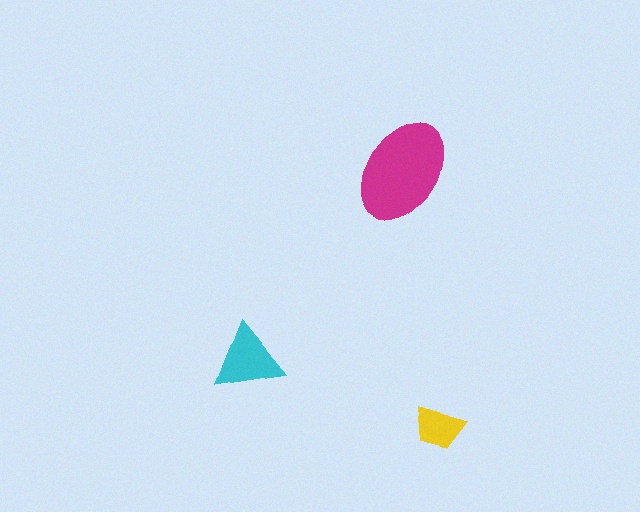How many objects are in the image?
There are 3 objects in the image.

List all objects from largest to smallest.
The magenta ellipse, the cyan triangle, the yellow trapezoid.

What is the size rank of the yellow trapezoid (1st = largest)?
3rd.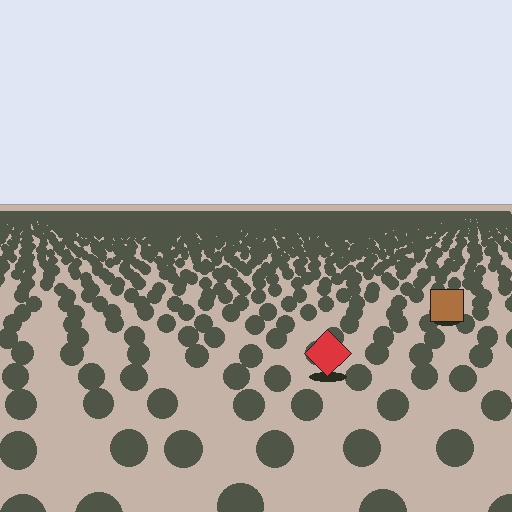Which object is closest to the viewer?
The red diamond is closest. The texture marks near it are larger and more spread out.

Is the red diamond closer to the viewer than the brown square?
Yes. The red diamond is closer — you can tell from the texture gradient: the ground texture is coarser near it.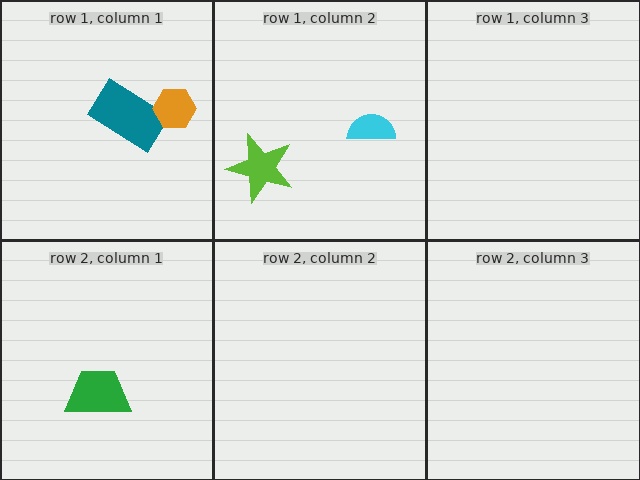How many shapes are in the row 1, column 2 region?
2.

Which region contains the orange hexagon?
The row 1, column 1 region.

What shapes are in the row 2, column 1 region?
The green trapezoid.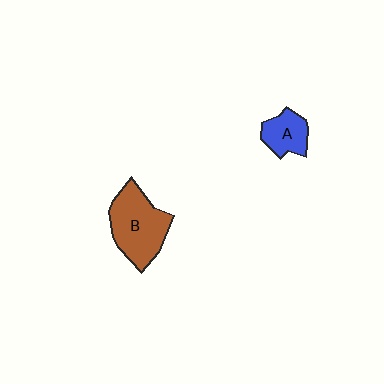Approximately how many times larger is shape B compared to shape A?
Approximately 2.0 times.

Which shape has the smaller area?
Shape A (blue).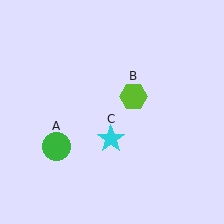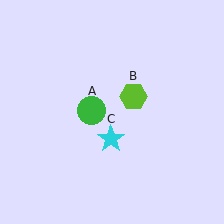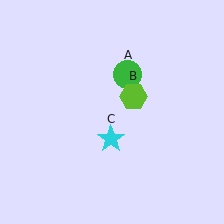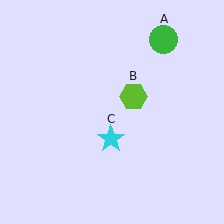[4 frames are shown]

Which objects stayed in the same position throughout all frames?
Lime hexagon (object B) and cyan star (object C) remained stationary.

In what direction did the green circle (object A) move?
The green circle (object A) moved up and to the right.